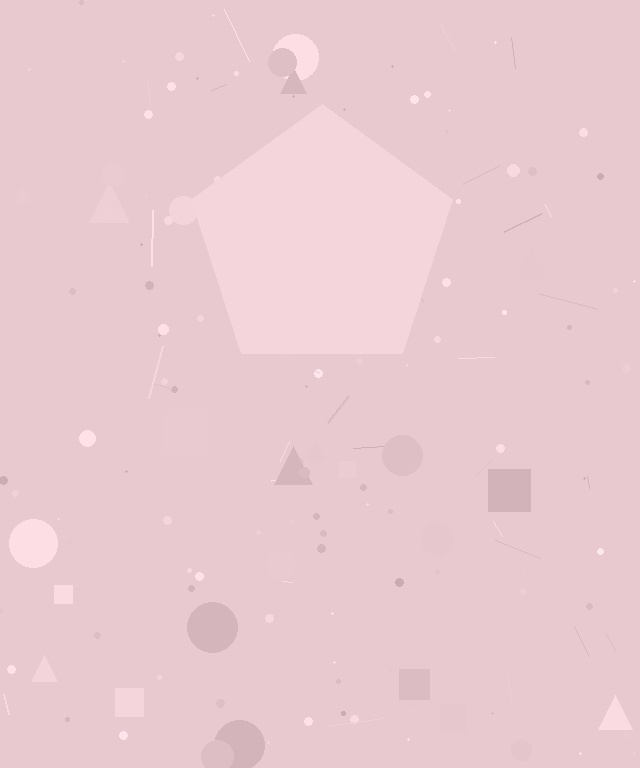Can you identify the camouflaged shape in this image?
The camouflaged shape is a pentagon.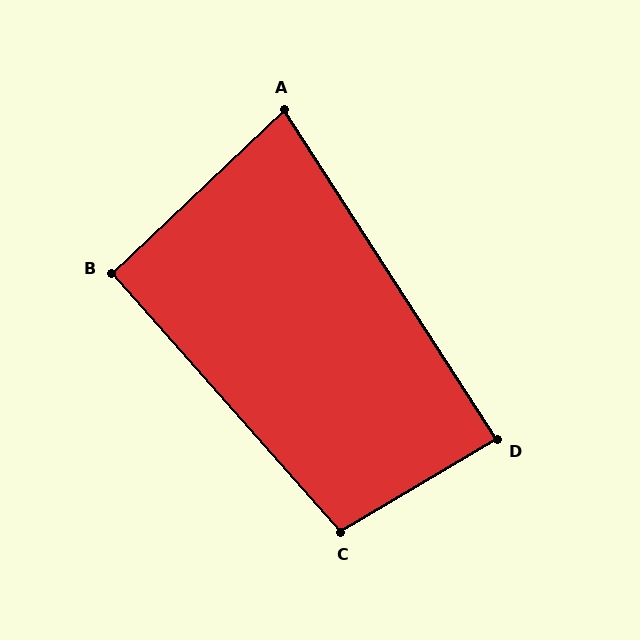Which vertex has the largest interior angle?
C, at approximately 101 degrees.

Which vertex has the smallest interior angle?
A, at approximately 79 degrees.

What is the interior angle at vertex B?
Approximately 92 degrees (approximately right).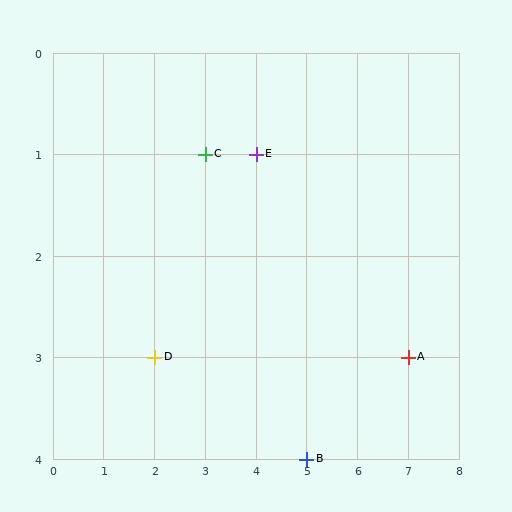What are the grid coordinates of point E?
Point E is at grid coordinates (4, 1).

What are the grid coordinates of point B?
Point B is at grid coordinates (5, 4).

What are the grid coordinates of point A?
Point A is at grid coordinates (7, 3).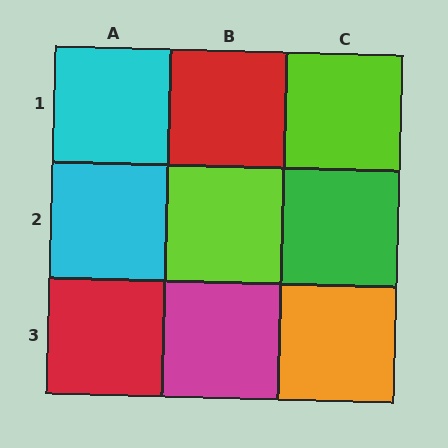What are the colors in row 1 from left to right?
Cyan, red, lime.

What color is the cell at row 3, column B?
Magenta.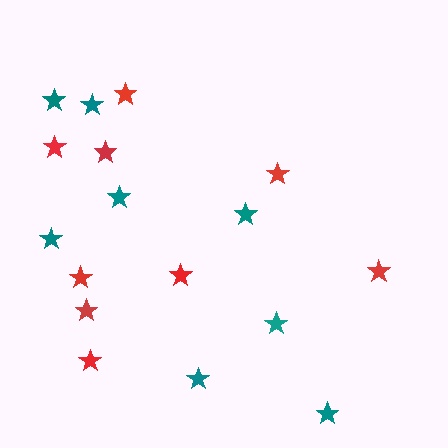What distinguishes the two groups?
There are 2 groups: one group of red stars (9) and one group of teal stars (8).